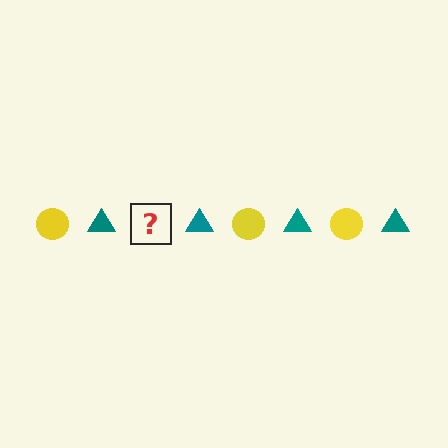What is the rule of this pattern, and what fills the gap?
The rule is that the pattern alternates between yellow circle and teal triangle. The gap should be filled with a yellow circle.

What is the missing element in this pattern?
The missing element is a yellow circle.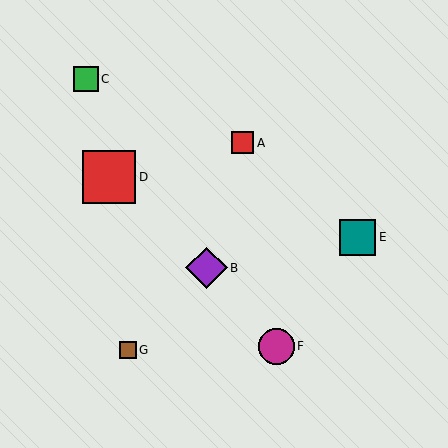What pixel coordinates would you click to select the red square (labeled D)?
Click at (109, 177) to select the red square D.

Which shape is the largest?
The red square (labeled D) is the largest.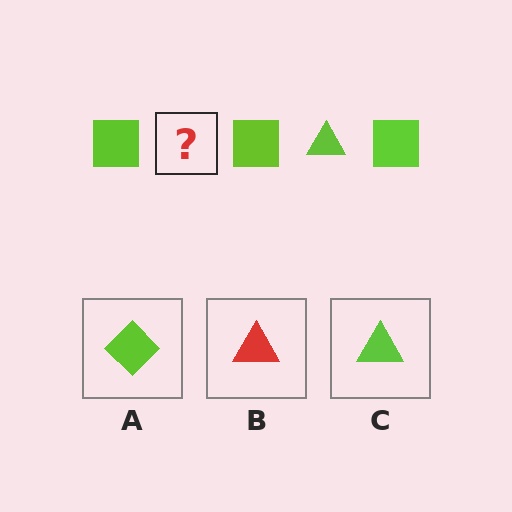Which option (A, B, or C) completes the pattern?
C.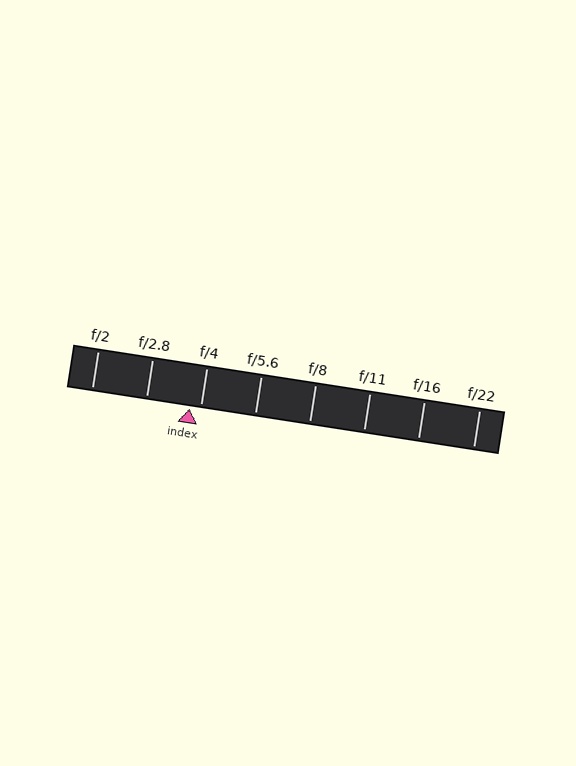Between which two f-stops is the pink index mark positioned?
The index mark is between f/2.8 and f/4.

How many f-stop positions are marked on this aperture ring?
There are 8 f-stop positions marked.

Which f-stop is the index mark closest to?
The index mark is closest to f/4.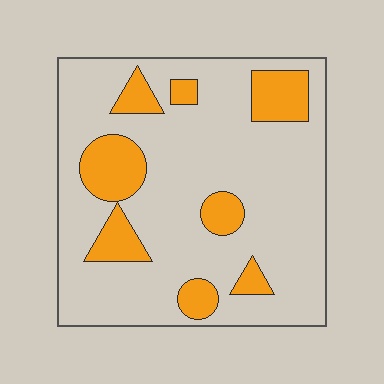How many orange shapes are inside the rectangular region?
8.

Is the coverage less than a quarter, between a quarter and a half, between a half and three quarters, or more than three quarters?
Less than a quarter.